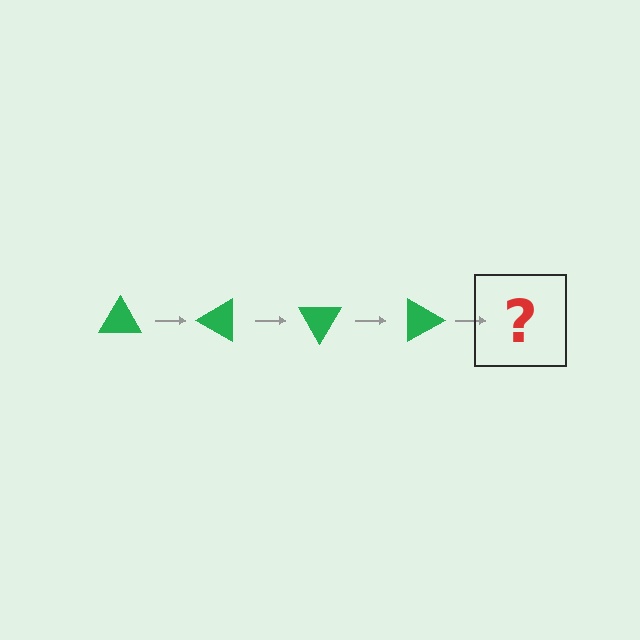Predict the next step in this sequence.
The next step is a green triangle rotated 120 degrees.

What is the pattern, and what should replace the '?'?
The pattern is that the triangle rotates 30 degrees each step. The '?' should be a green triangle rotated 120 degrees.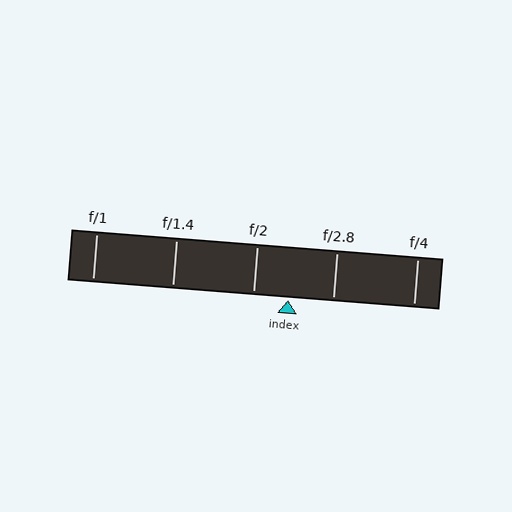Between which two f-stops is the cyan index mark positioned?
The index mark is between f/2 and f/2.8.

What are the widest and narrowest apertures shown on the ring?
The widest aperture shown is f/1 and the narrowest is f/4.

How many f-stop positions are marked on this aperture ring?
There are 5 f-stop positions marked.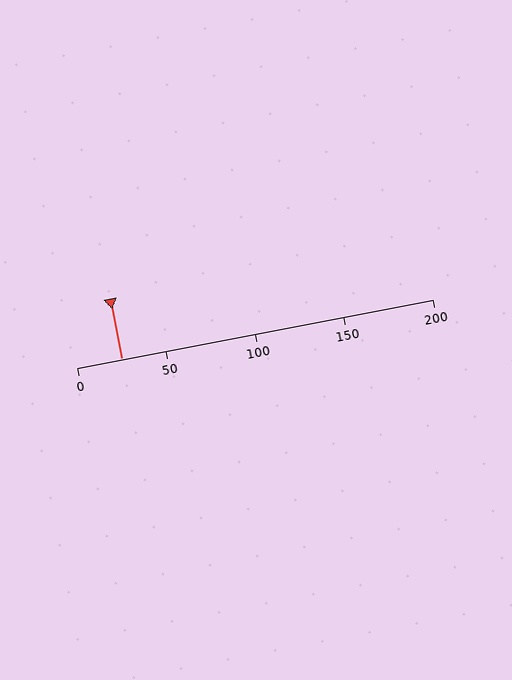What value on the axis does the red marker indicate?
The marker indicates approximately 25.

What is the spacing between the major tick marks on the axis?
The major ticks are spaced 50 apart.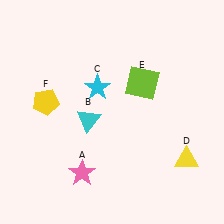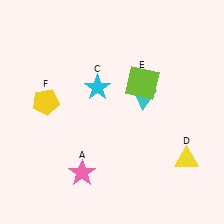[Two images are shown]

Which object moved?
The cyan triangle (B) moved right.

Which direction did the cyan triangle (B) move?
The cyan triangle (B) moved right.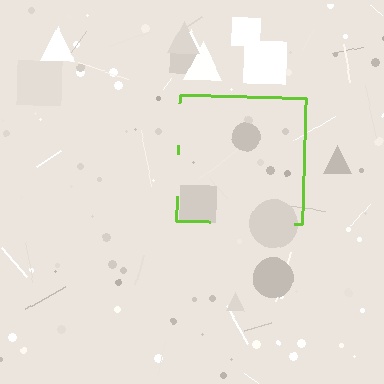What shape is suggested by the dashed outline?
The dashed outline suggests a square.